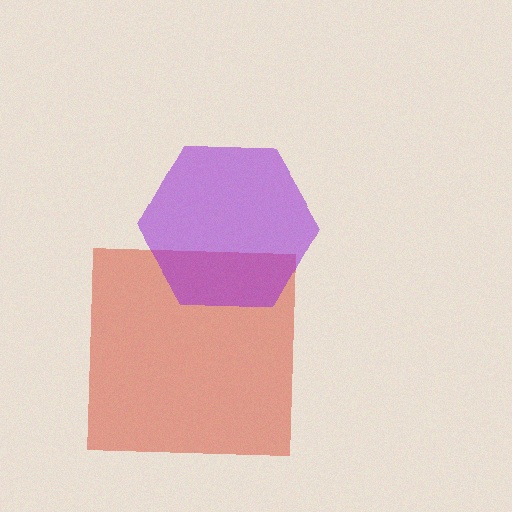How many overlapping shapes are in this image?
There are 2 overlapping shapes in the image.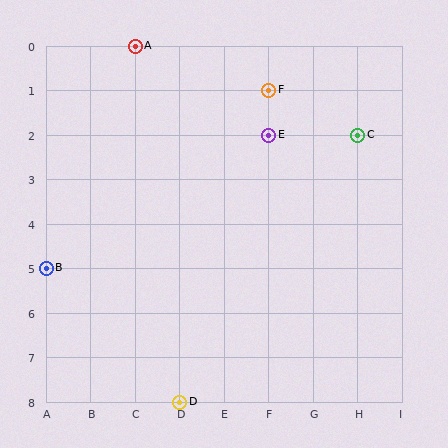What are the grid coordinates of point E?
Point E is at grid coordinates (F, 2).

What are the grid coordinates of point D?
Point D is at grid coordinates (D, 8).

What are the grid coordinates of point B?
Point B is at grid coordinates (A, 5).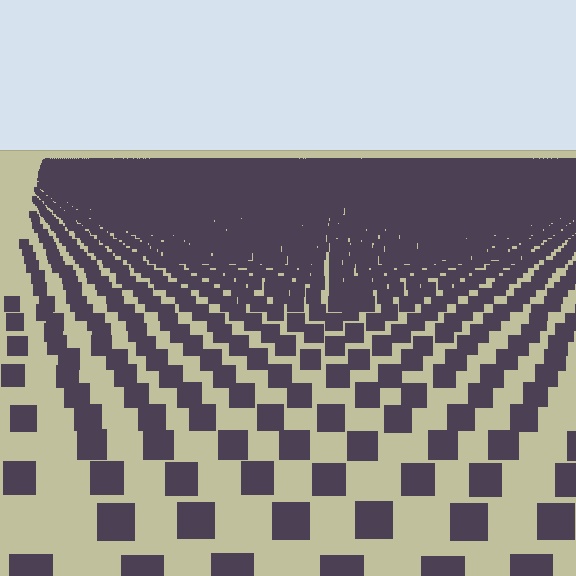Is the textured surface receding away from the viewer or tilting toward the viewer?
The surface is receding away from the viewer. Texture elements get smaller and denser toward the top.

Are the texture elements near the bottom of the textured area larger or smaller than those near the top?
Larger. Near the bottom, elements are closer to the viewer and appear at a bigger on-screen size.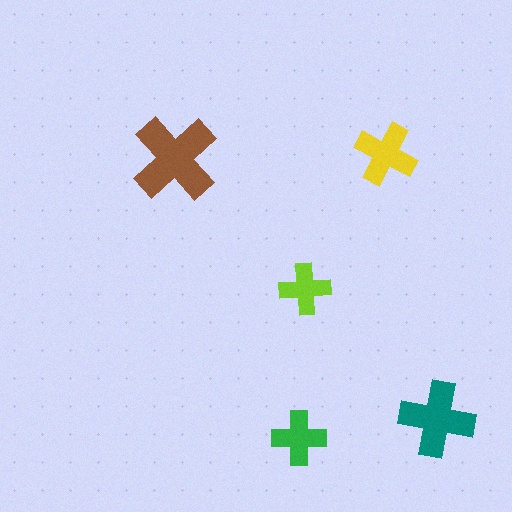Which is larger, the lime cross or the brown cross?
The brown one.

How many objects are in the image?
There are 5 objects in the image.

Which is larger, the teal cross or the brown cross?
The brown one.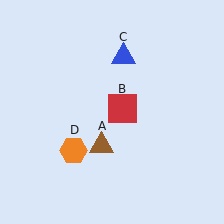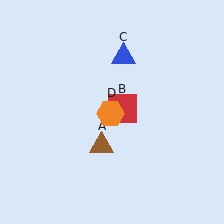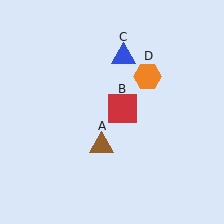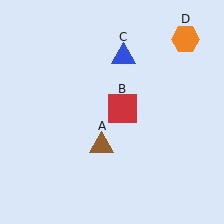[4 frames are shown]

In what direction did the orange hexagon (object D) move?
The orange hexagon (object D) moved up and to the right.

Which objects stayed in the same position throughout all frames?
Brown triangle (object A) and red square (object B) and blue triangle (object C) remained stationary.